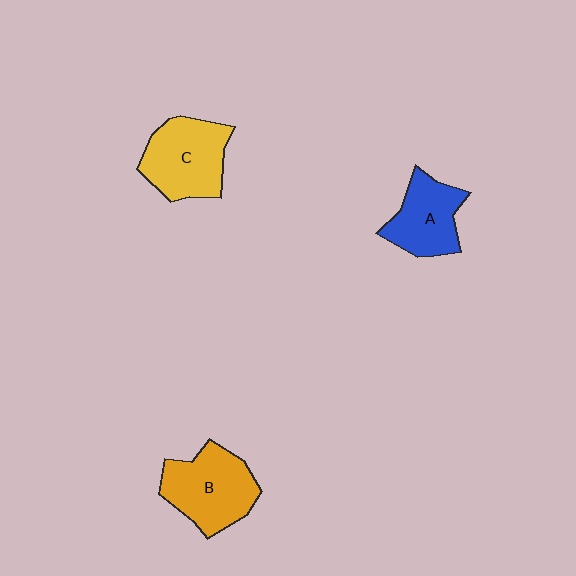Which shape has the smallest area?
Shape A (blue).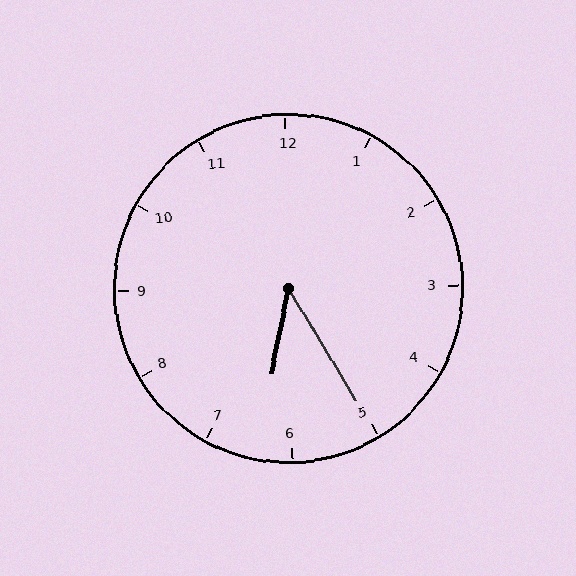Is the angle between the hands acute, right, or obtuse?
It is acute.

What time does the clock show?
6:25.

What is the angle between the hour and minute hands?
Approximately 42 degrees.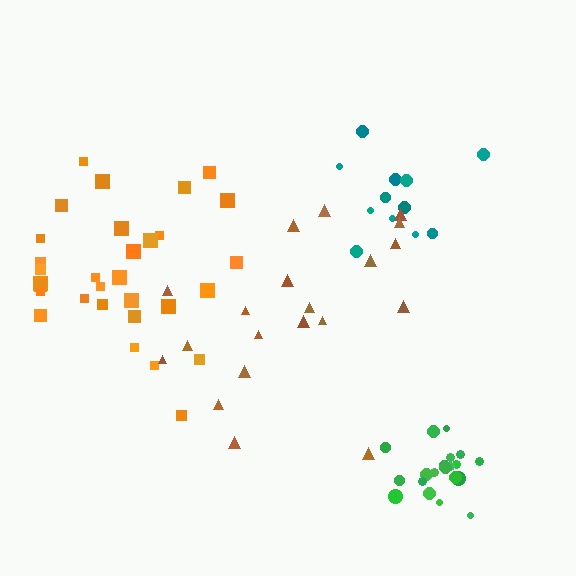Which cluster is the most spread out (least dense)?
Brown.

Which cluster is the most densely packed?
Green.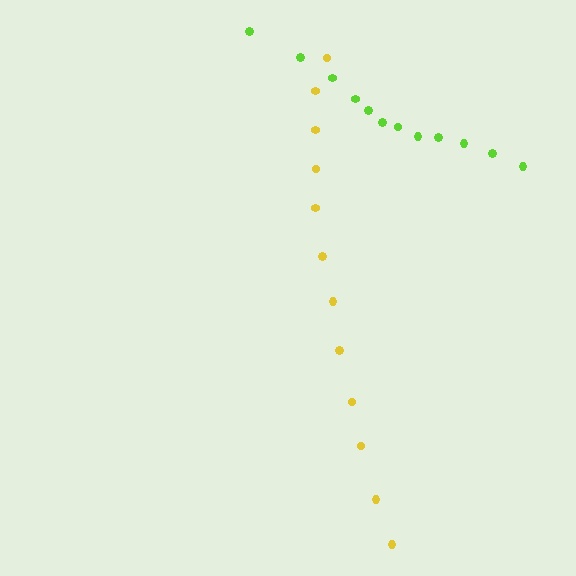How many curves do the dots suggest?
There are 2 distinct paths.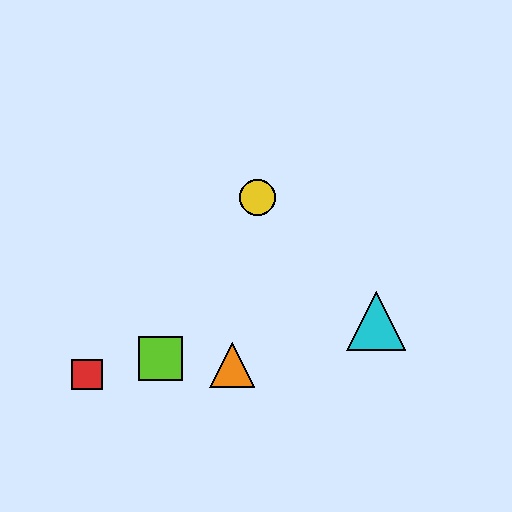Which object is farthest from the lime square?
The cyan triangle is farthest from the lime square.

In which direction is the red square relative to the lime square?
The red square is to the left of the lime square.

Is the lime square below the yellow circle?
Yes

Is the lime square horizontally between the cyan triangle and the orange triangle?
No